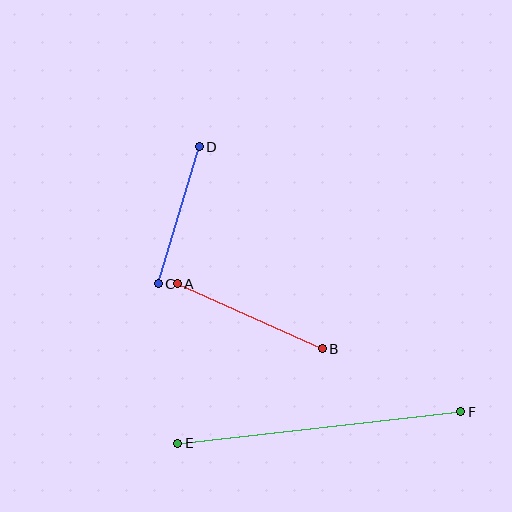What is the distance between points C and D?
The distance is approximately 143 pixels.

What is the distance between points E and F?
The distance is approximately 285 pixels.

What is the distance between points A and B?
The distance is approximately 159 pixels.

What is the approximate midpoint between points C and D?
The midpoint is at approximately (179, 215) pixels.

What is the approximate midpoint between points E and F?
The midpoint is at approximately (319, 427) pixels.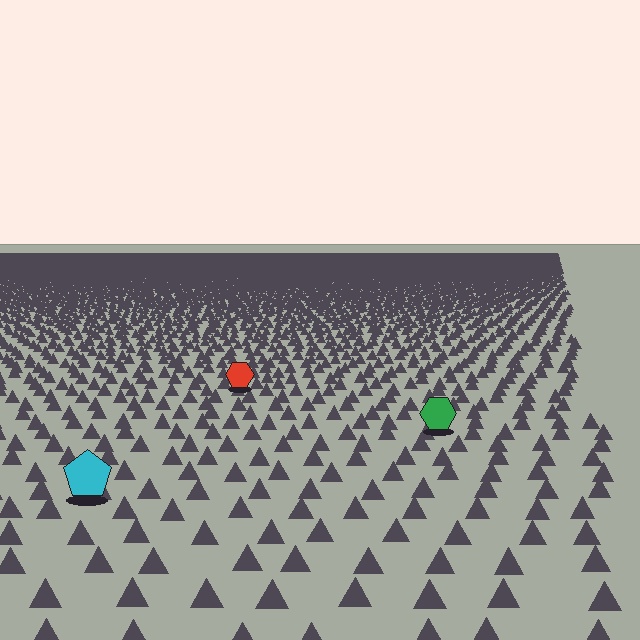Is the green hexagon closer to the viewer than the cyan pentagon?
No. The cyan pentagon is closer — you can tell from the texture gradient: the ground texture is coarser near it.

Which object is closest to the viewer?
The cyan pentagon is closest. The texture marks near it are larger and more spread out.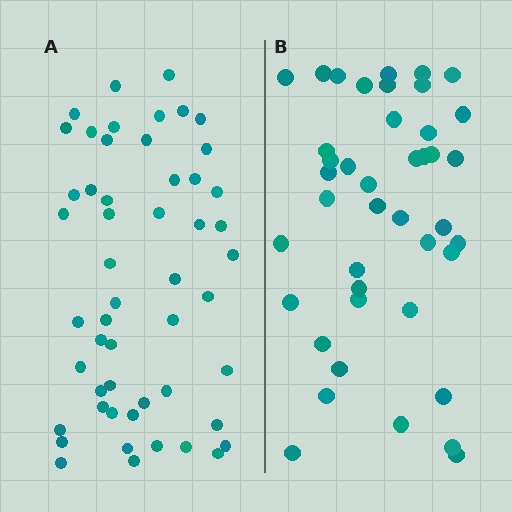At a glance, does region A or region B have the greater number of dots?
Region A (the left region) has more dots.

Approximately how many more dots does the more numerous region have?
Region A has roughly 10 or so more dots than region B.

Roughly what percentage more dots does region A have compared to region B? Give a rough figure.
About 25% more.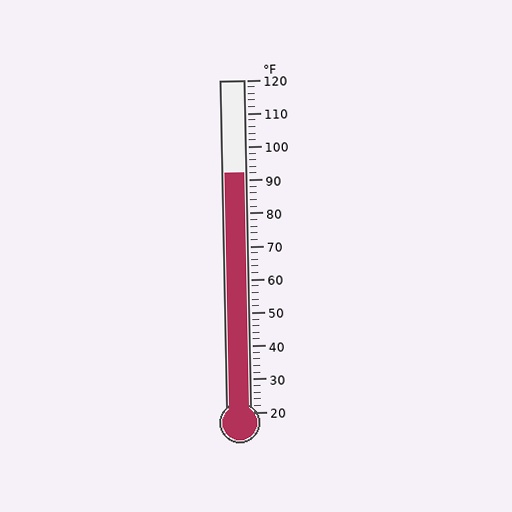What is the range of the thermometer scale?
The thermometer scale ranges from 20°F to 120°F.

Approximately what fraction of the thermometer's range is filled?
The thermometer is filled to approximately 70% of its range.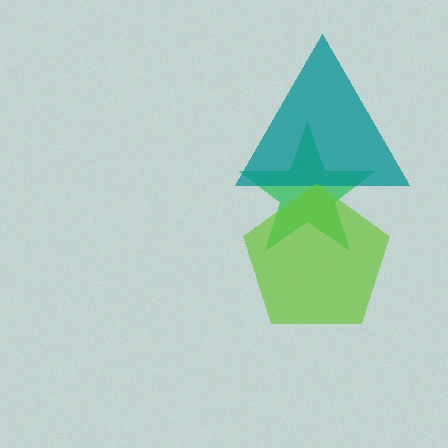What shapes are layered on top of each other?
The layered shapes are: a green star, a teal triangle, a lime pentagon.